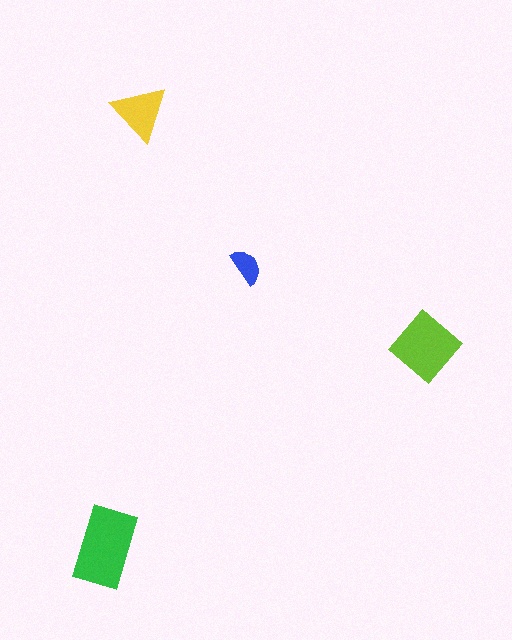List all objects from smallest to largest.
The blue semicircle, the yellow triangle, the lime diamond, the green rectangle.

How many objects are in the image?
There are 4 objects in the image.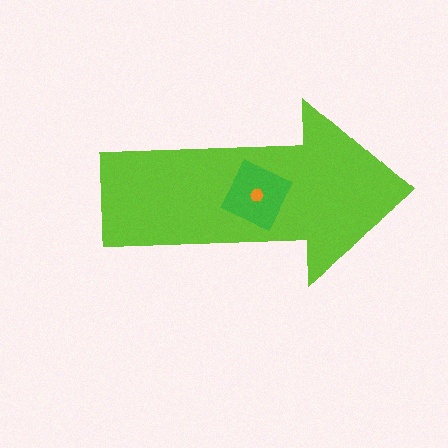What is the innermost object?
The orange hexagon.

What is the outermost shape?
The lime arrow.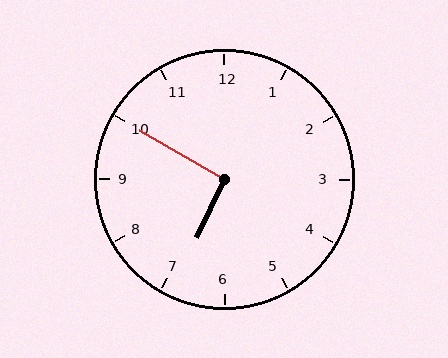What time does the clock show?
6:50.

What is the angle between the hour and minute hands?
Approximately 95 degrees.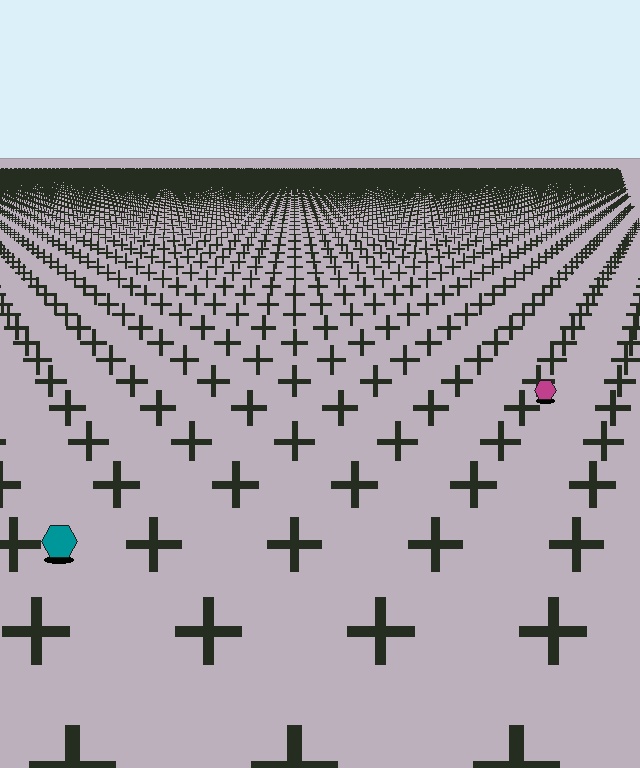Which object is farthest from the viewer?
The magenta hexagon is farthest from the viewer. It appears smaller and the ground texture around it is denser.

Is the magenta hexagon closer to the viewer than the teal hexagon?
No. The teal hexagon is closer — you can tell from the texture gradient: the ground texture is coarser near it.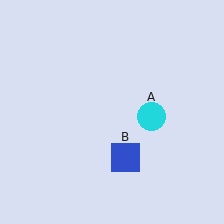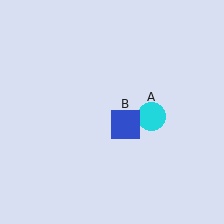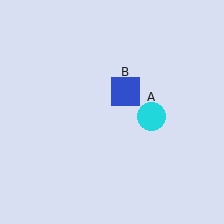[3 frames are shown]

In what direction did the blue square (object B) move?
The blue square (object B) moved up.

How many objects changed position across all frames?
1 object changed position: blue square (object B).